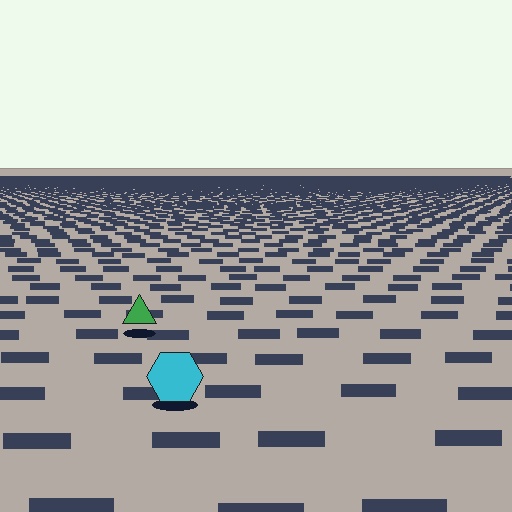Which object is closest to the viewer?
The cyan hexagon is closest. The texture marks near it are larger and more spread out.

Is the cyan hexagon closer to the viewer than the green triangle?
Yes. The cyan hexagon is closer — you can tell from the texture gradient: the ground texture is coarser near it.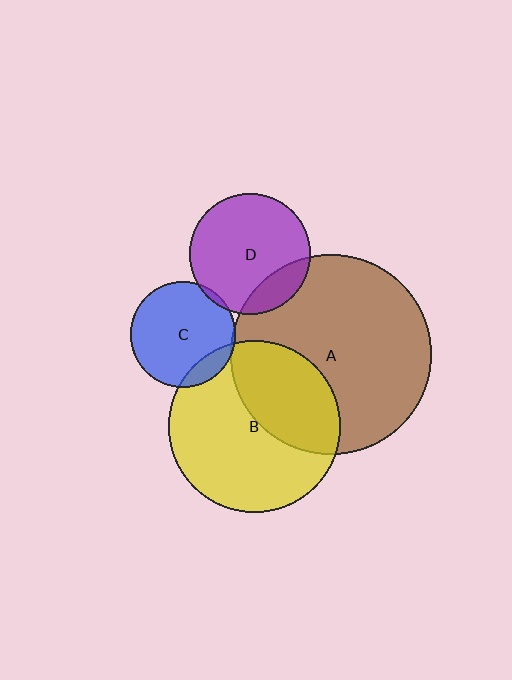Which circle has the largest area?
Circle A (brown).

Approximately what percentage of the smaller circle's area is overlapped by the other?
Approximately 15%.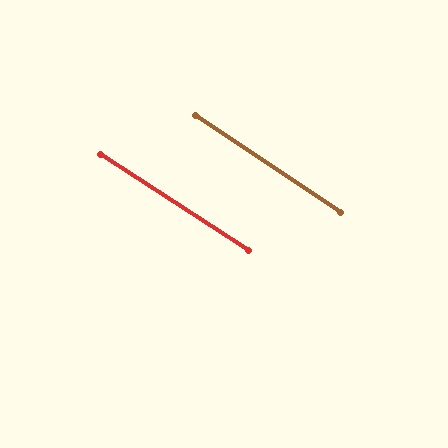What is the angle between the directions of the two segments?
Approximately 1 degree.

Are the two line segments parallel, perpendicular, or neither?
Parallel — their directions differ by only 0.7°.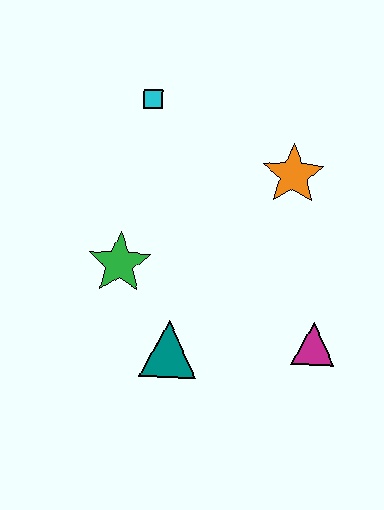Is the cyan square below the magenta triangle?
No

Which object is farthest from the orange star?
The teal triangle is farthest from the orange star.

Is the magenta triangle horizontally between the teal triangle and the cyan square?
No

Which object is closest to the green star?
The teal triangle is closest to the green star.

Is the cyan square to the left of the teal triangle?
Yes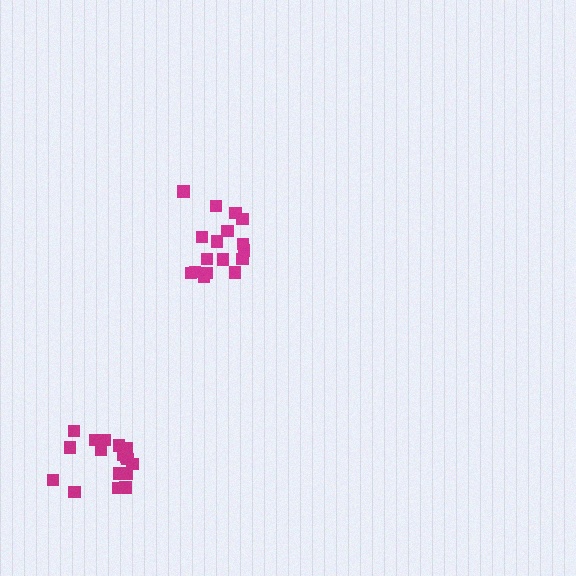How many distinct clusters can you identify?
There are 2 distinct clusters.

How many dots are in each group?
Group 1: 17 dots, Group 2: 17 dots (34 total).